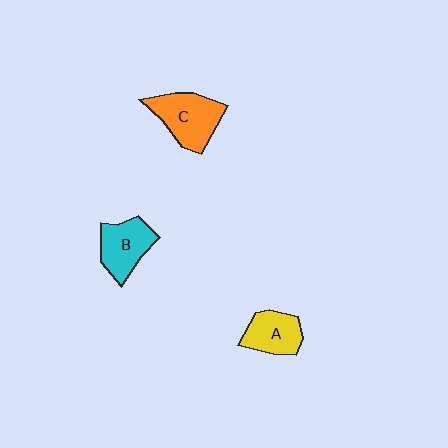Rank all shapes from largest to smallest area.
From largest to smallest: C (orange), B (cyan), A (yellow).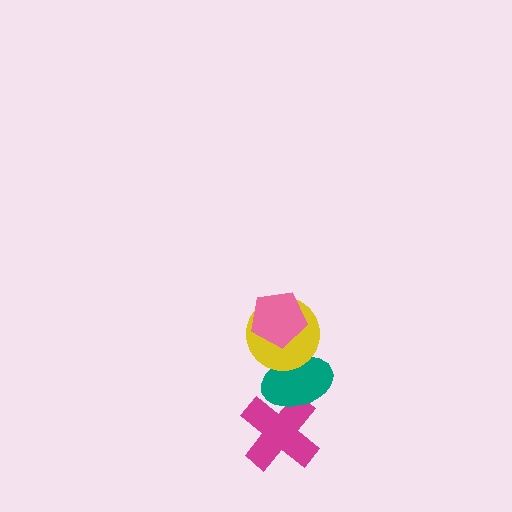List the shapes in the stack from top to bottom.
From top to bottom: the pink pentagon, the yellow circle, the teal ellipse, the magenta cross.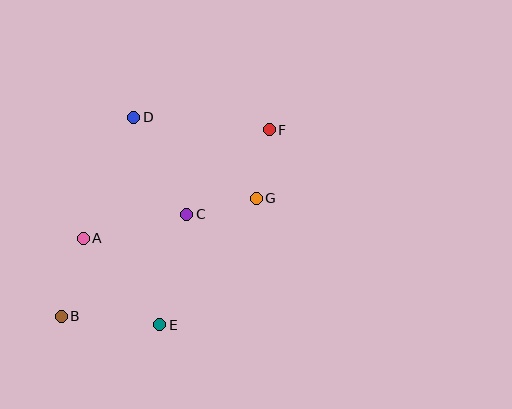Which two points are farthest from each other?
Points B and F are farthest from each other.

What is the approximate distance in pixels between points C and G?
The distance between C and G is approximately 71 pixels.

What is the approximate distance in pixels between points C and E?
The distance between C and E is approximately 114 pixels.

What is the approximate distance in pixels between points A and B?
The distance between A and B is approximately 81 pixels.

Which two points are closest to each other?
Points F and G are closest to each other.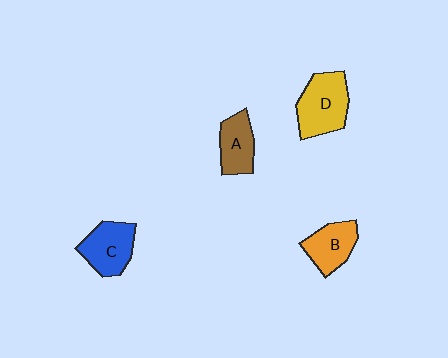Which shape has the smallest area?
Shape A (brown).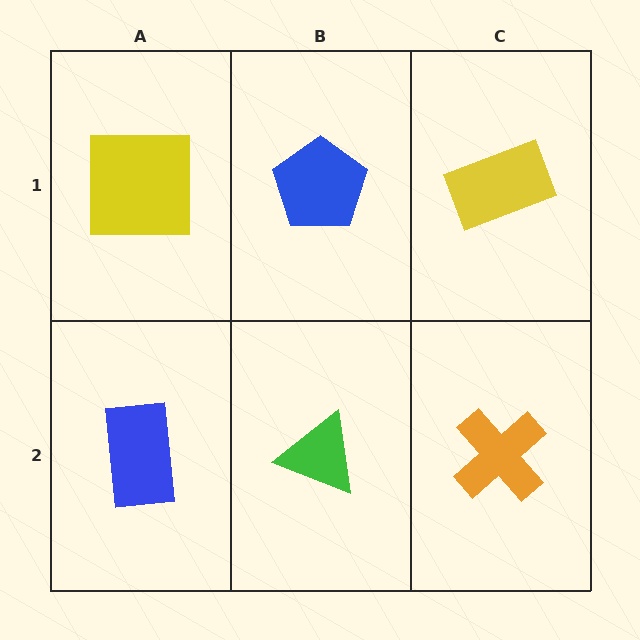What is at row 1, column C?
A yellow rectangle.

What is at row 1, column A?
A yellow square.